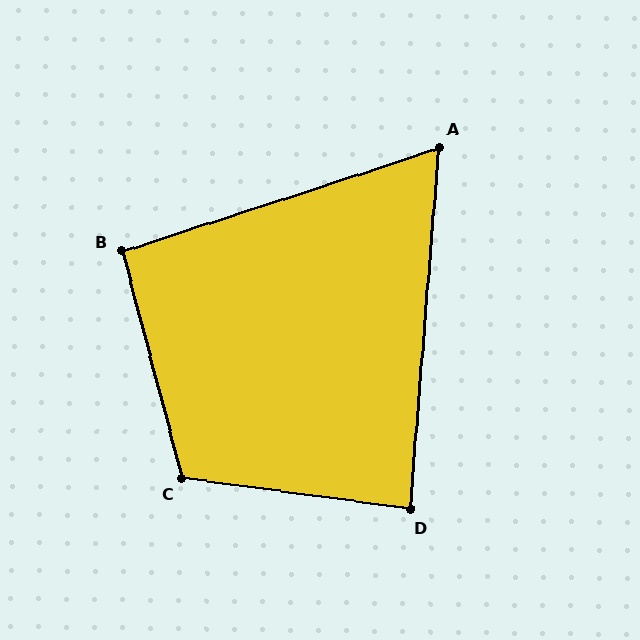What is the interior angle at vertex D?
Approximately 87 degrees (approximately right).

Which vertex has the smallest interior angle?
A, at approximately 67 degrees.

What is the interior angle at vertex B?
Approximately 93 degrees (approximately right).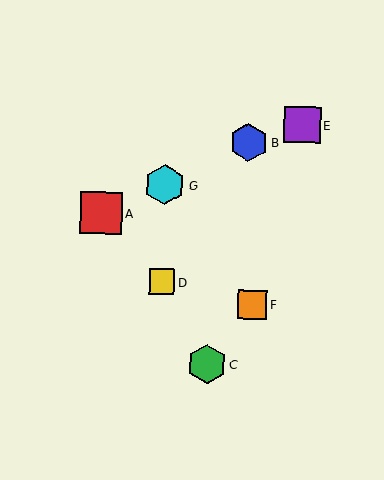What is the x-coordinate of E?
Object E is at x≈302.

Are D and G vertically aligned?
Yes, both are at x≈162.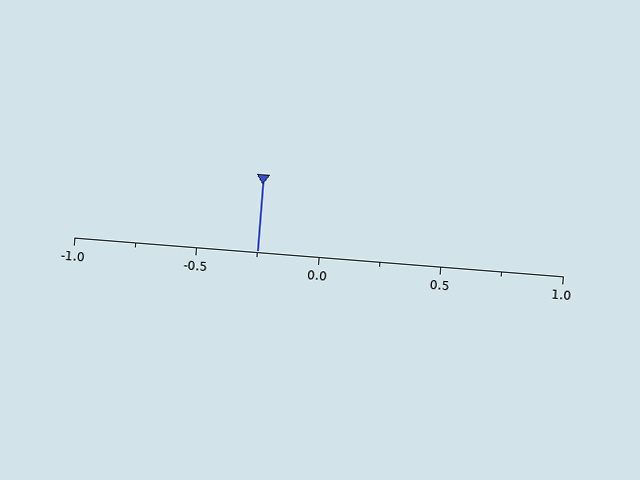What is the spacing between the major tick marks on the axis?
The major ticks are spaced 0.5 apart.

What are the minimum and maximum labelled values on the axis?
The axis runs from -1.0 to 1.0.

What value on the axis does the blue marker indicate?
The marker indicates approximately -0.25.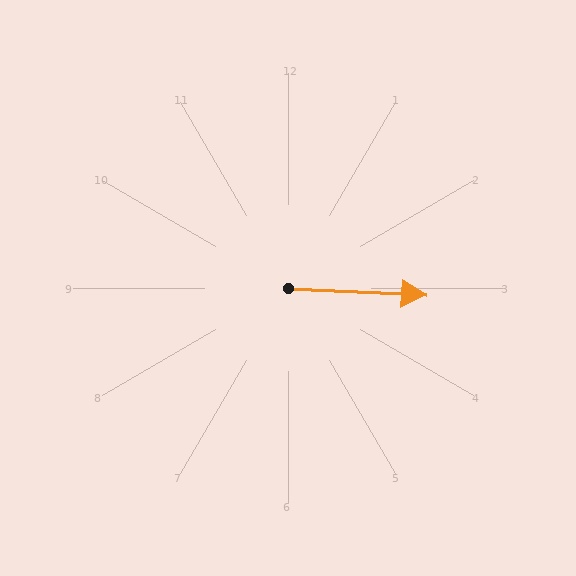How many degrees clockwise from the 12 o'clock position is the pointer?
Approximately 93 degrees.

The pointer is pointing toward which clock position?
Roughly 3 o'clock.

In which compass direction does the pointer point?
East.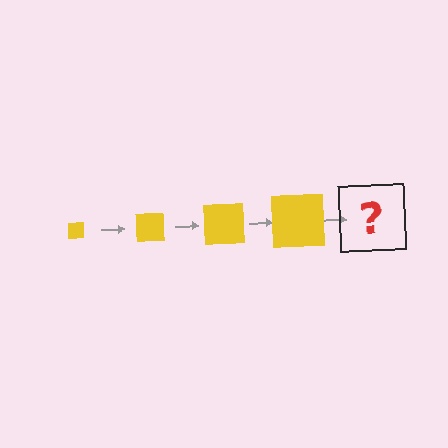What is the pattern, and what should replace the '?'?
The pattern is that the square gets progressively larger each step. The '?' should be a yellow square, larger than the previous one.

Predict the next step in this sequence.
The next step is a yellow square, larger than the previous one.